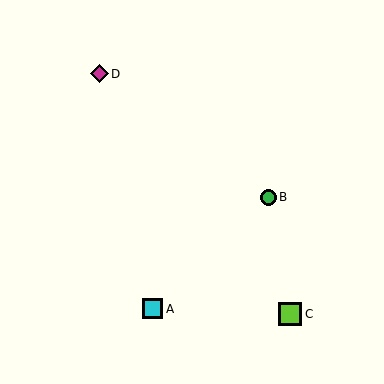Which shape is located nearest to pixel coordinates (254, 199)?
The green circle (labeled B) at (269, 197) is nearest to that location.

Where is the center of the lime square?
The center of the lime square is at (290, 314).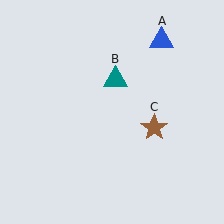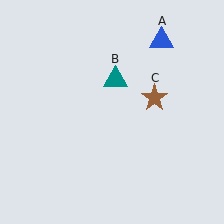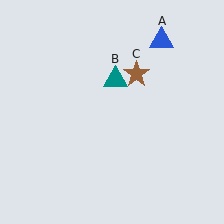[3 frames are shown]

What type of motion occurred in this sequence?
The brown star (object C) rotated counterclockwise around the center of the scene.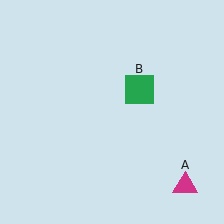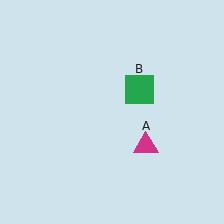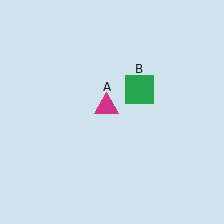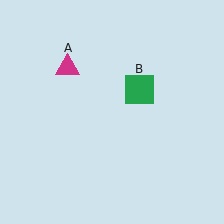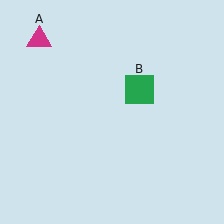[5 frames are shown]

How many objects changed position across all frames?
1 object changed position: magenta triangle (object A).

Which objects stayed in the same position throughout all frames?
Green square (object B) remained stationary.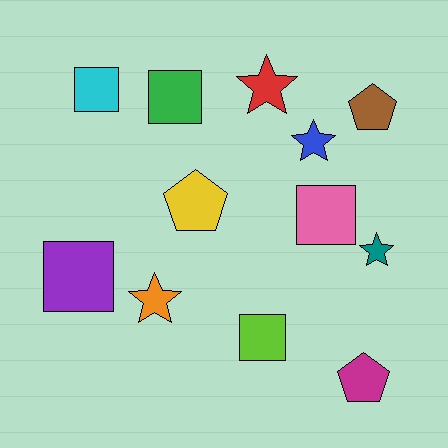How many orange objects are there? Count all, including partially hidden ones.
There is 1 orange object.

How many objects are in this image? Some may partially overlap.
There are 12 objects.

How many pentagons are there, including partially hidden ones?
There are 3 pentagons.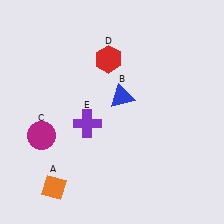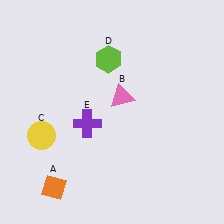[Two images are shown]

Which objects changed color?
B changed from blue to pink. C changed from magenta to yellow. D changed from red to lime.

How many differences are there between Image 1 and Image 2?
There are 3 differences between the two images.